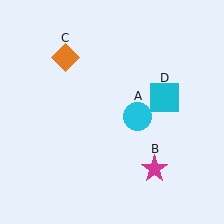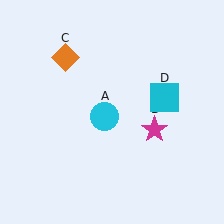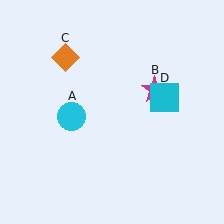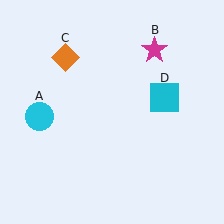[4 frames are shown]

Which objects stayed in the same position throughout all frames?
Orange diamond (object C) and cyan square (object D) remained stationary.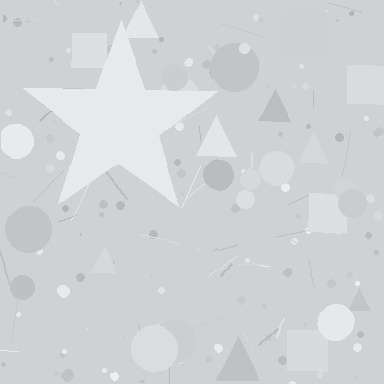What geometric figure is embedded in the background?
A star is embedded in the background.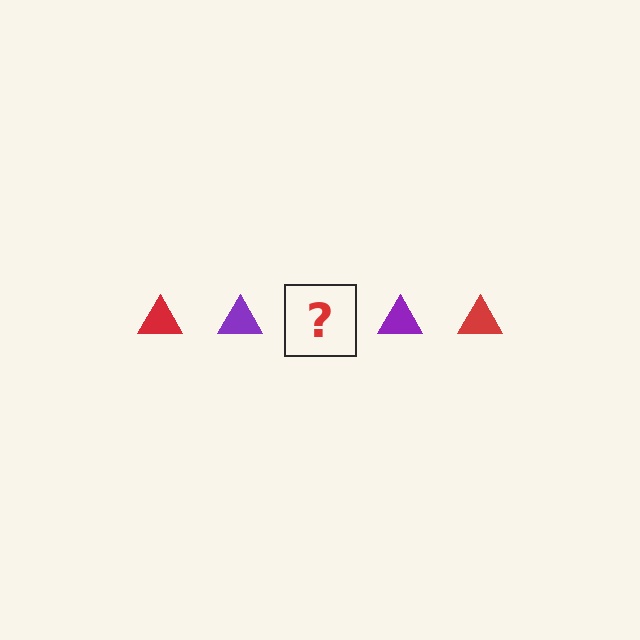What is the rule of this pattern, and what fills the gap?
The rule is that the pattern cycles through red, purple triangles. The gap should be filled with a red triangle.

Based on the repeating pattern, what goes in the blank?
The blank should be a red triangle.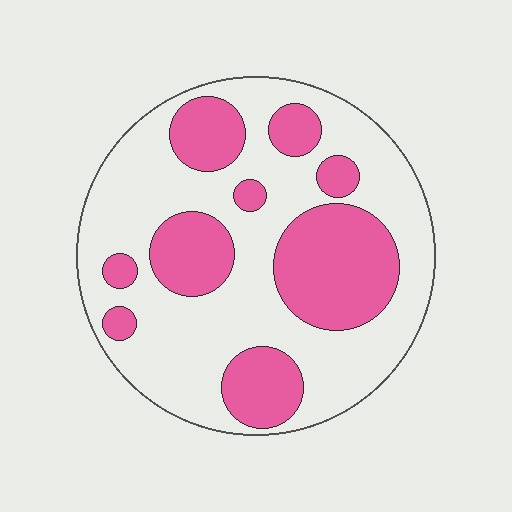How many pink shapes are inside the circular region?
9.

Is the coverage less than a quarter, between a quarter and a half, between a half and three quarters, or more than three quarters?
Between a quarter and a half.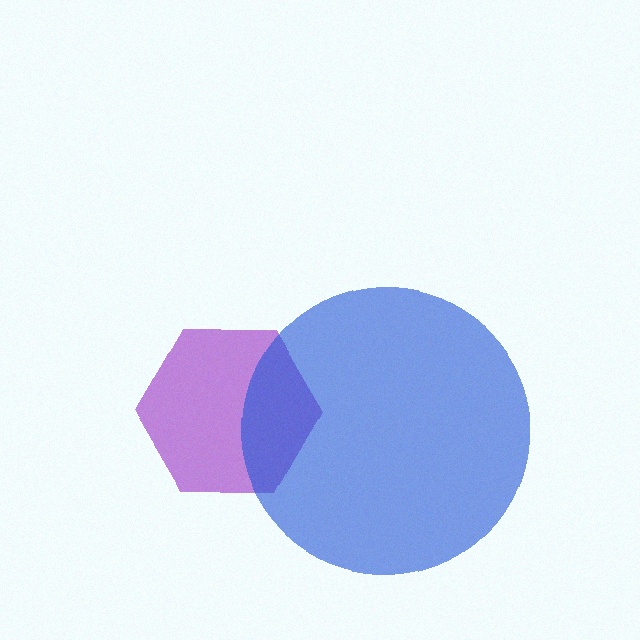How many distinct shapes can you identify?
There are 2 distinct shapes: a purple hexagon, a blue circle.